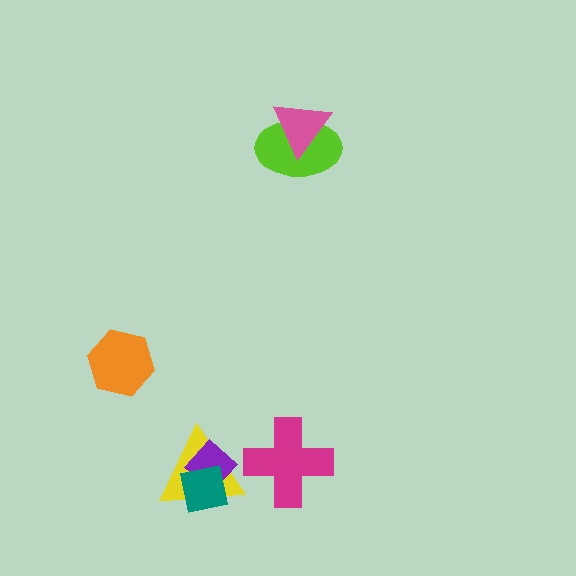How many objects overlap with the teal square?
2 objects overlap with the teal square.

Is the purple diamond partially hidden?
Yes, it is partially covered by another shape.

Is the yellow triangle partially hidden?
Yes, it is partially covered by another shape.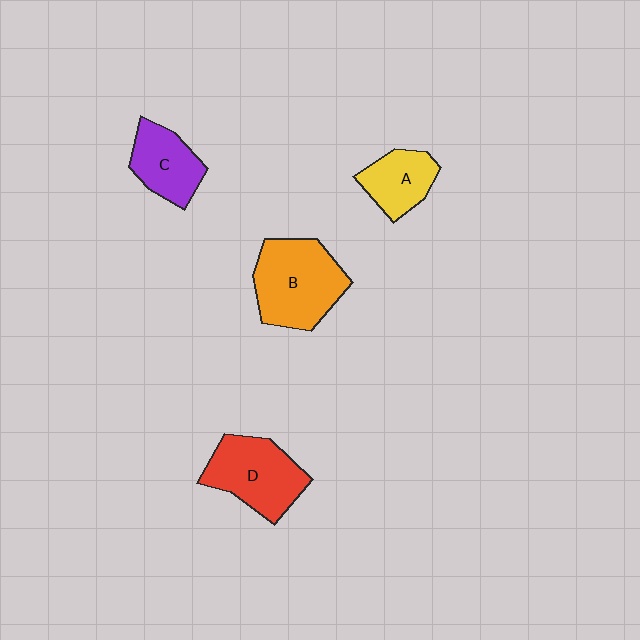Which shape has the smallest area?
Shape A (yellow).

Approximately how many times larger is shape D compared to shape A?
Approximately 1.5 times.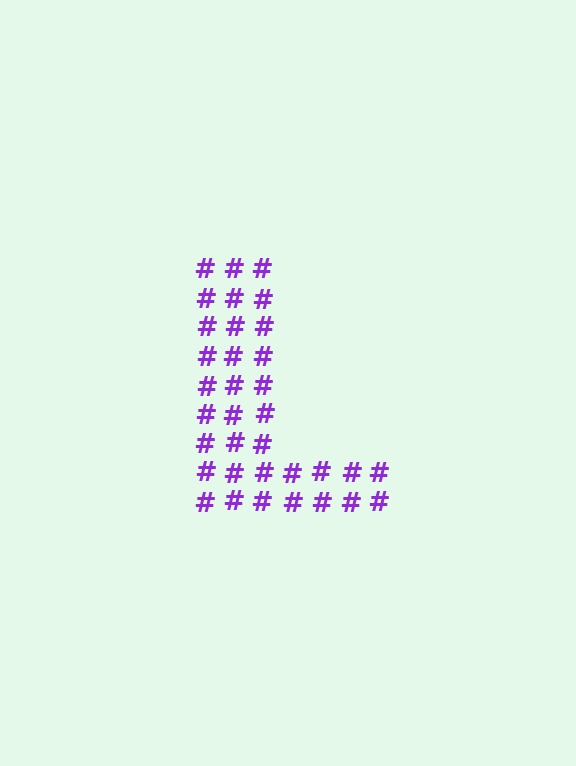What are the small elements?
The small elements are hash symbols.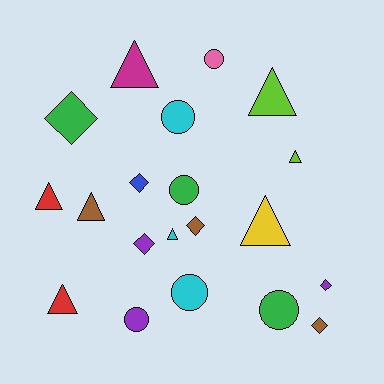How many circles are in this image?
There are 6 circles.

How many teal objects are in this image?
There are no teal objects.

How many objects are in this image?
There are 20 objects.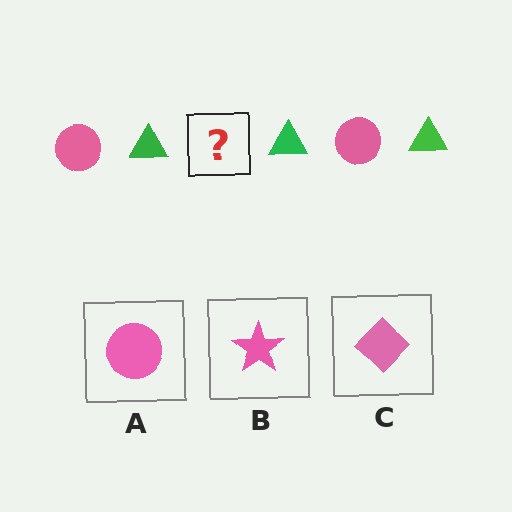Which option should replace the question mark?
Option A.